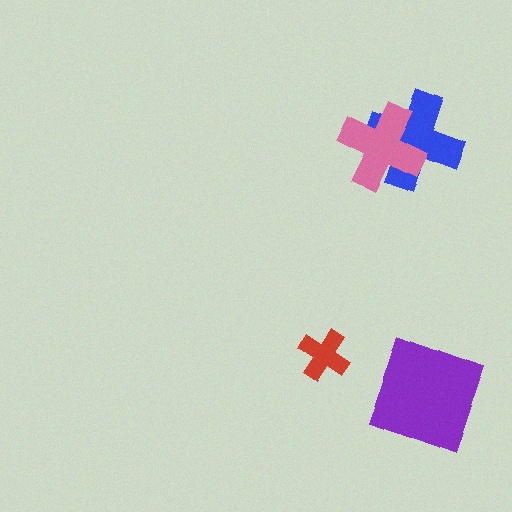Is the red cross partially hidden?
No, no other shape covers it.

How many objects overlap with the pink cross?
1 object overlaps with the pink cross.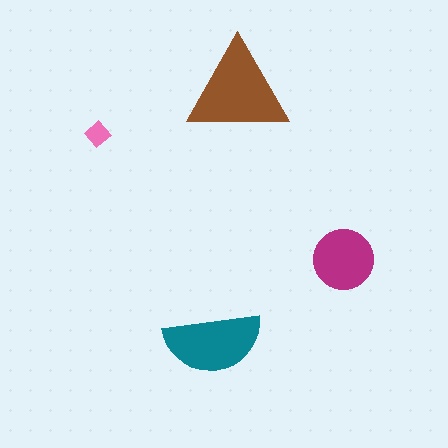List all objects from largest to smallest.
The brown triangle, the teal semicircle, the magenta circle, the pink diamond.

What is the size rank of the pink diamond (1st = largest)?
4th.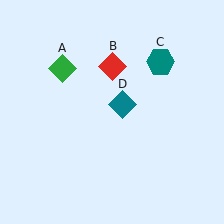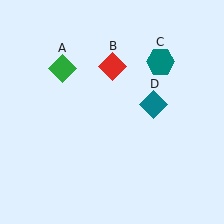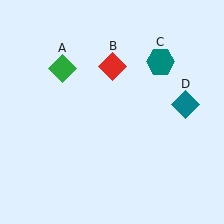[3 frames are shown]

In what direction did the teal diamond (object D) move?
The teal diamond (object D) moved right.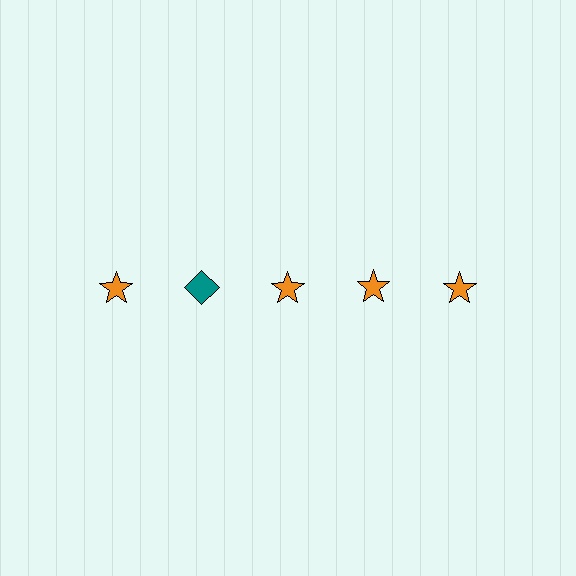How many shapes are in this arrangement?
There are 5 shapes arranged in a grid pattern.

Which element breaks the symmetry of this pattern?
The teal diamond in the top row, second from left column breaks the symmetry. All other shapes are orange stars.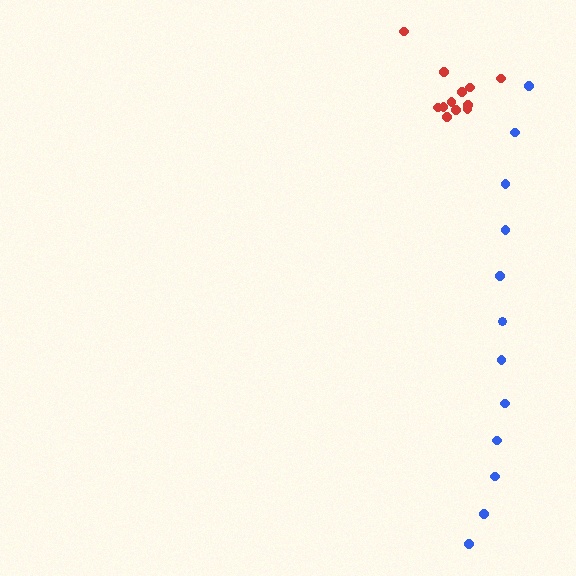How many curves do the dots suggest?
There are 2 distinct paths.